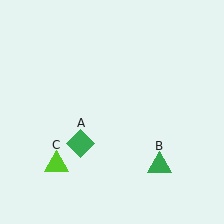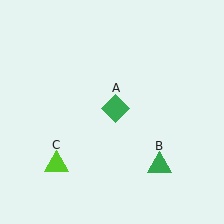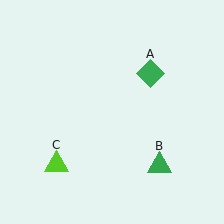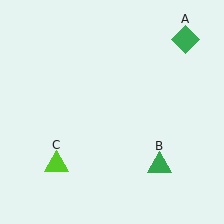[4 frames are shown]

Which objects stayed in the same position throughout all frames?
Green triangle (object B) and lime triangle (object C) remained stationary.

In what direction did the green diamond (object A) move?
The green diamond (object A) moved up and to the right.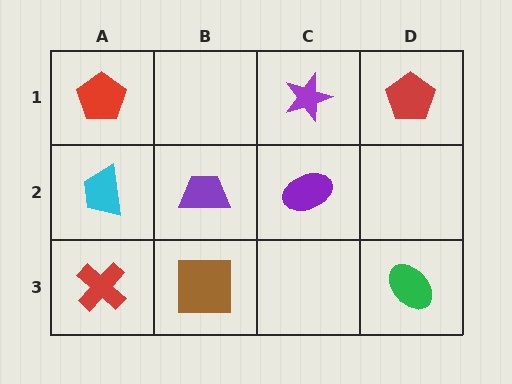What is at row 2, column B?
A purple trapezoid.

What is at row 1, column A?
A red pentagon.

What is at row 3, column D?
A green ellipse.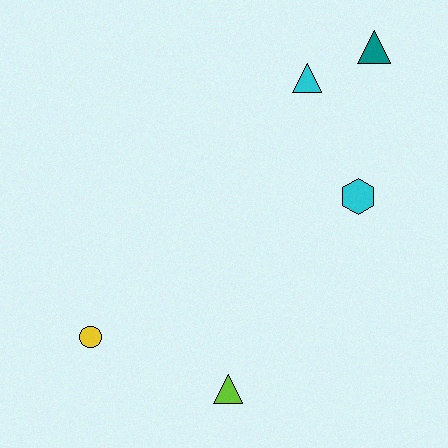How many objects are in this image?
There are 5 objects.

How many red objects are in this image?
There are no red objects.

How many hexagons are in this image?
There is 1 hexagon.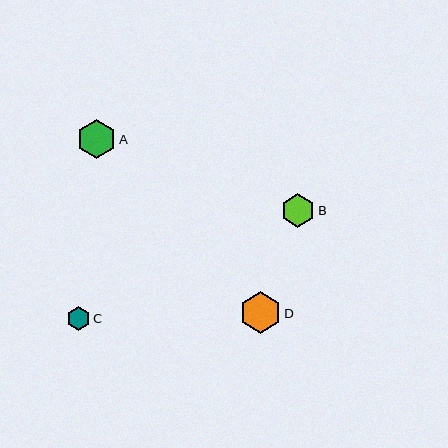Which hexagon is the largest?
Hexagon D is the largest with a size of approximately 42 pixels.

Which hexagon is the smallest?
Hexagon C is the smallest with a size of approximately 23 pixels.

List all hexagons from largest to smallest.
From largest to smallest: D, A, B, C.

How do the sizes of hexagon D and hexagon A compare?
Hexagon D and hexagon A are approximately the same size.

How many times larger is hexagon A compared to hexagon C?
Hexagon A is approximately 1.7 times the size of hexagon C.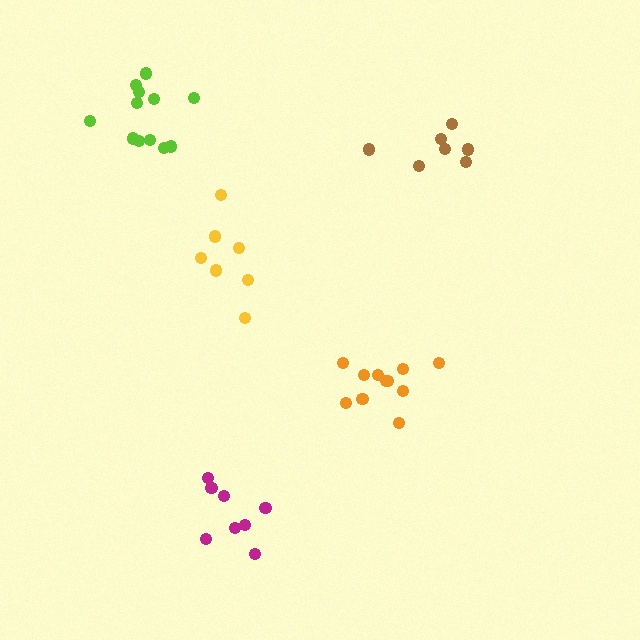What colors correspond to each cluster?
The clusters are colored: orange, yellow, brown, magenta, lime.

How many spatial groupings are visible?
There are 5 spatial groupings.